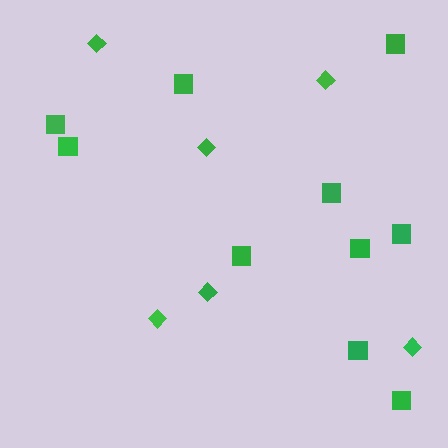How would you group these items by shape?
There are 2 groups: one group of diamonds (6) and one group of squares (10).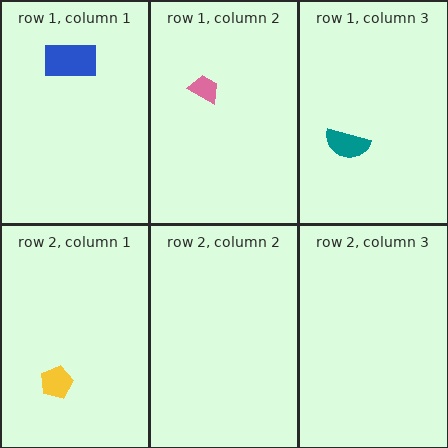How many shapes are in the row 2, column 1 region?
1.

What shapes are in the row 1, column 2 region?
The pink trapezoid.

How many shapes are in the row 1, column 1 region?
1.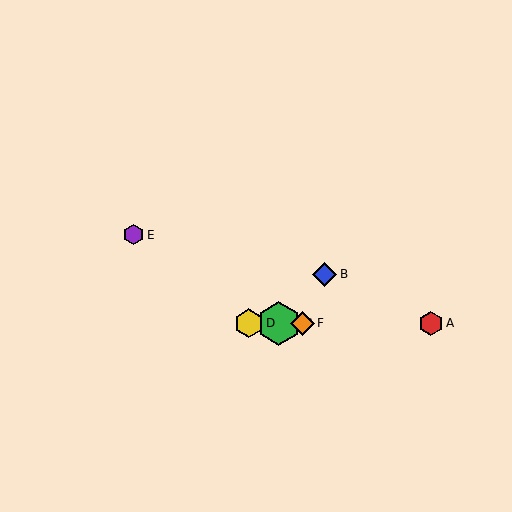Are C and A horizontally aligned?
Yes, both are at y≈323.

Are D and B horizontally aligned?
No, D is at y≈323 and B is at y≈274.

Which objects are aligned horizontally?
Objects A, C, D, F are aligned horizontally.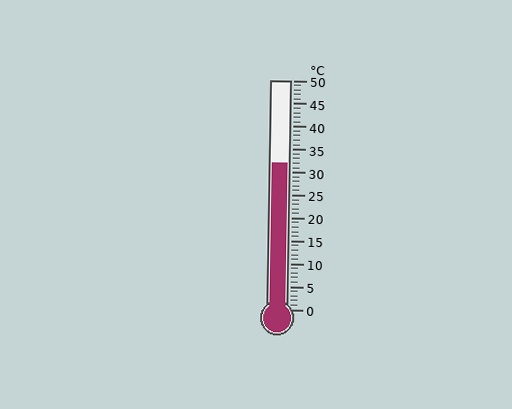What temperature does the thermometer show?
The thermometer shows approximately 32°C.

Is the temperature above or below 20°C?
The temperature is above 20°C.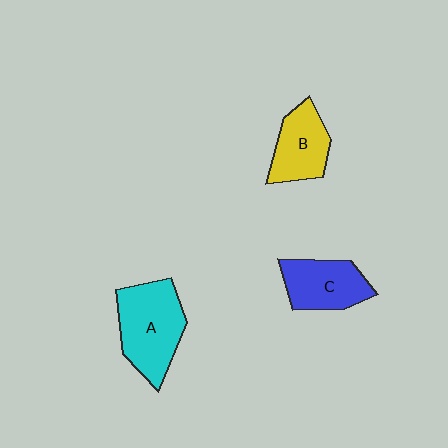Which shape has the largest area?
Shape A (cyan).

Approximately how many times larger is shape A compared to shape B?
Approximately 1.4 times.